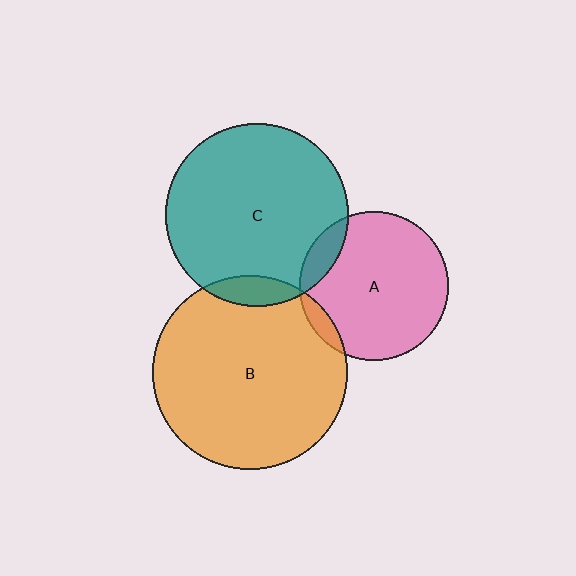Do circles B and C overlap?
Yes.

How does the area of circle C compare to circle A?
Approximately 1.5 times.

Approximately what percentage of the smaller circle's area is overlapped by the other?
Approximately 10%.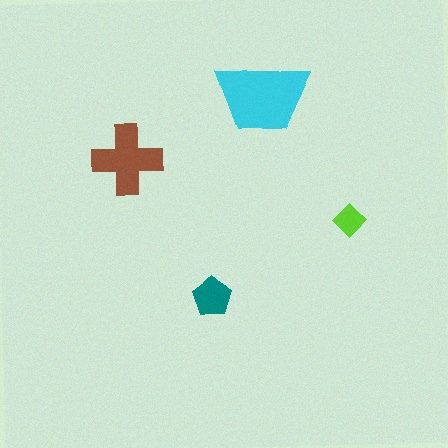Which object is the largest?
The cyan trapezoid.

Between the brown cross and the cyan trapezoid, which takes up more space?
The cyan trapezoid.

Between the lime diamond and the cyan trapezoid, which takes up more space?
The cyan trapezoid.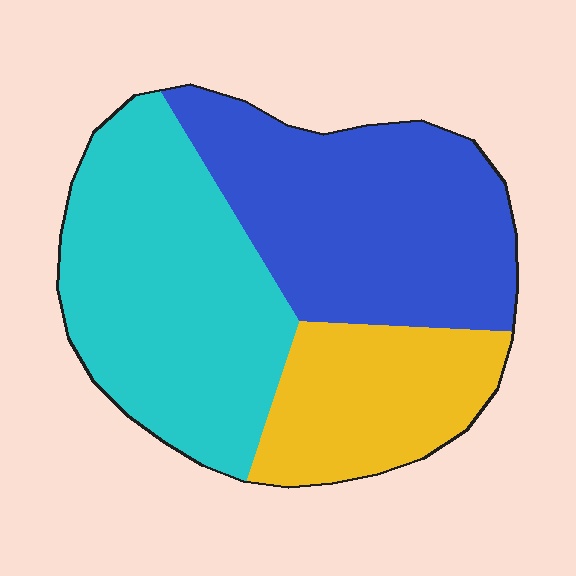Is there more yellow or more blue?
Blue.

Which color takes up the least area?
Yellow, at roughly 20%.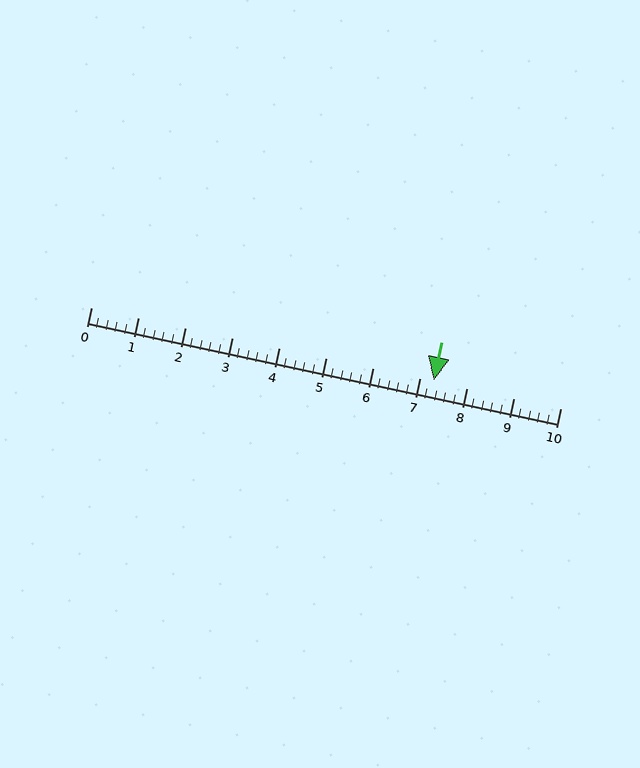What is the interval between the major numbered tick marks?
The major tick marks are spaced 1 units apart.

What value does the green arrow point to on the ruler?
The green arrow points to approximately 7.3.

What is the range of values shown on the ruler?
The ruler shows values from 0 to 10.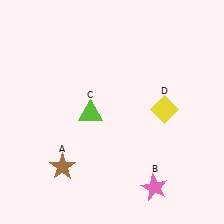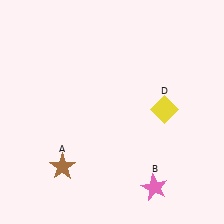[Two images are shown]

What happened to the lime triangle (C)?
The lime triangle (C) was removed in Image 2. It was in the bottom-left area of Image 1.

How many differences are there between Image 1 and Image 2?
There is 1 difference between the two images.